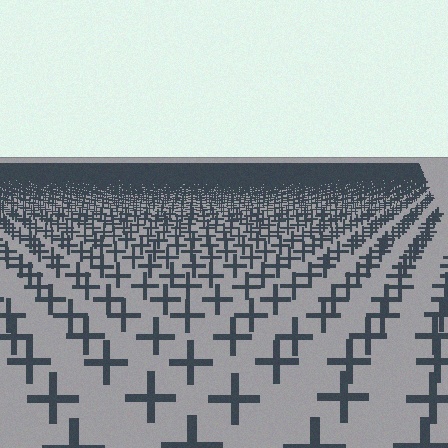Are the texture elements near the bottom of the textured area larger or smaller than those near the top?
Larger. Near the bottom, elements are closer to the viewer and appear at a bigger on-screen size.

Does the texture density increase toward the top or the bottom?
Density increases toward the top.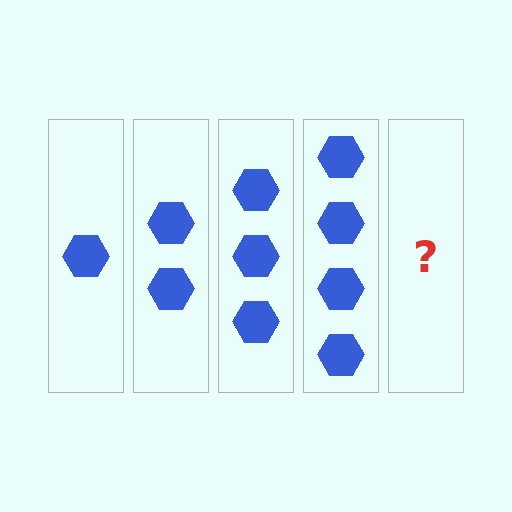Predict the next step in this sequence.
The next step is 5 hexagons.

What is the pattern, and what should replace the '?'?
The pattern is that each step adds one more hexagon. The '?' should be 5 hexagons.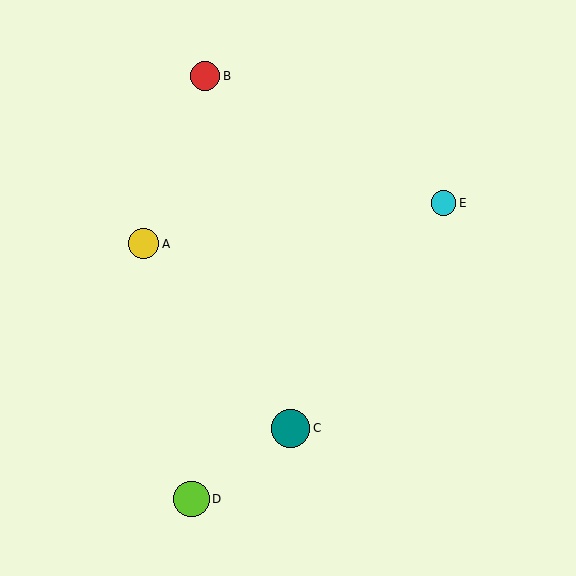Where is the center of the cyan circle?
The center of the cyan circle is at (444, 203).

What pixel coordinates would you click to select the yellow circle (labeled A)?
Click at (144, 244) to select the yellow circle A.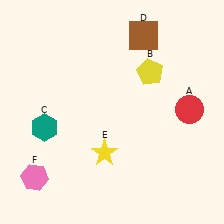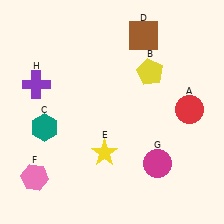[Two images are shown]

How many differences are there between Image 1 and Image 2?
There are 2 differences between the two images.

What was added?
A magenta circle (G), a purple cross (H) were added in Image 2.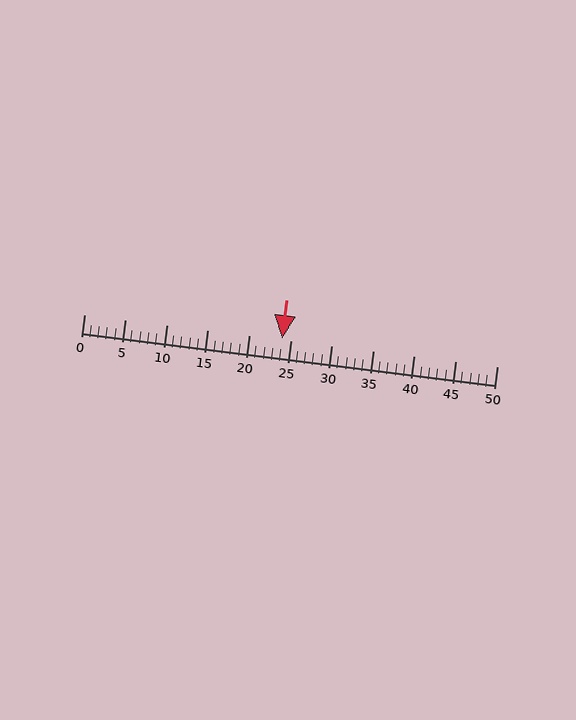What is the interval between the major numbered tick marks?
The major tick marks are spaced 5 units apart.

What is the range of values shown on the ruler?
The ruler shows values from 0 to 50.